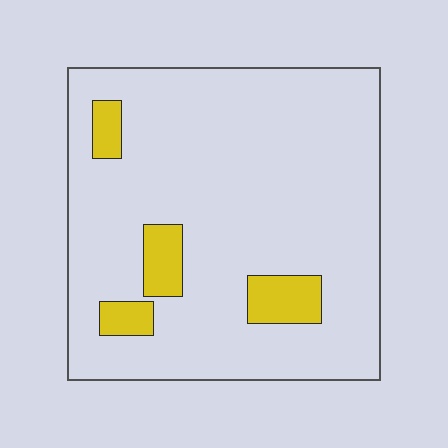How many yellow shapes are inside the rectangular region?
4.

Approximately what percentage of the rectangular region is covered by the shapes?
Approximately 10%.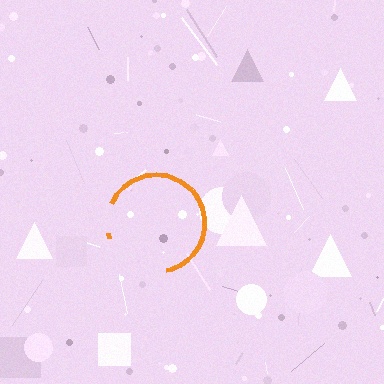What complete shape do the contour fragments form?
The contour fragments form a circle.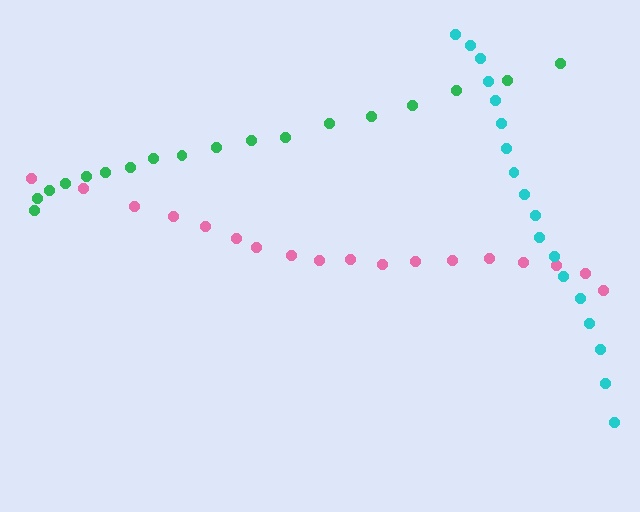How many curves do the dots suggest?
There are 3 distinct paths.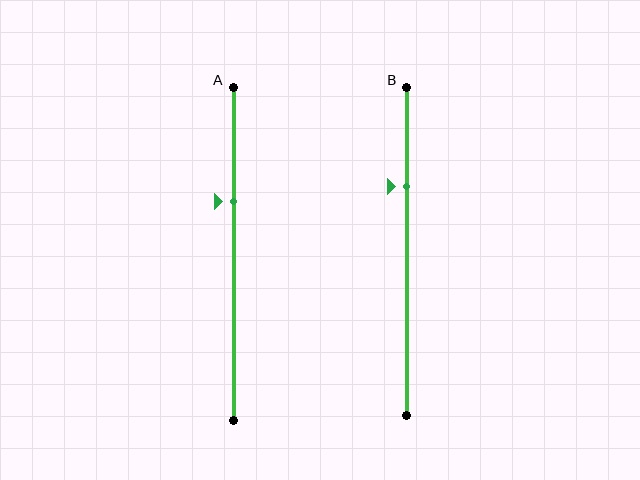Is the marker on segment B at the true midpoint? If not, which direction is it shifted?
No, the marker on segment B is shifted upward by about 20% of the segment length.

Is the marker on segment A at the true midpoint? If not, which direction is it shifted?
No, the marker on segment A is shifted upward by about 16% of the segment length.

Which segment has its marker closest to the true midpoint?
Segment A has its marker closest to the true midpoint.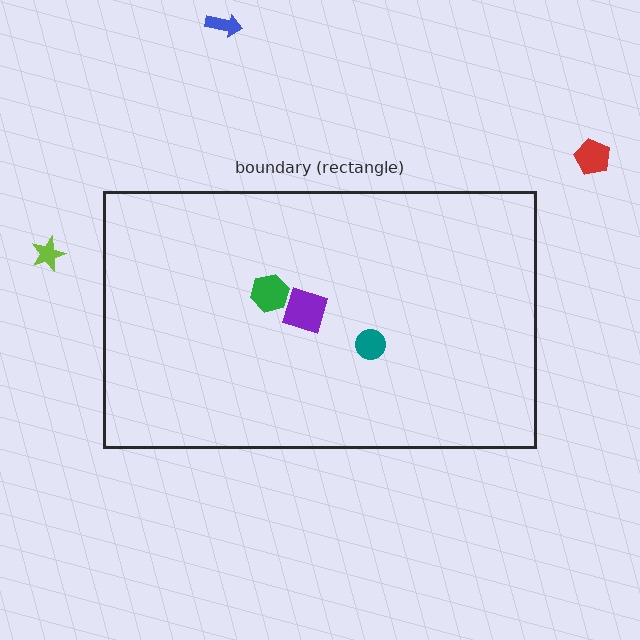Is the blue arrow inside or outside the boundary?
Outside.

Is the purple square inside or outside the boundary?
Inside.